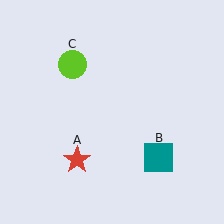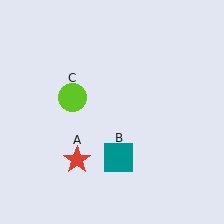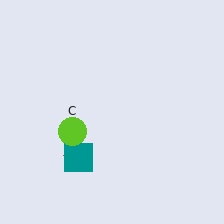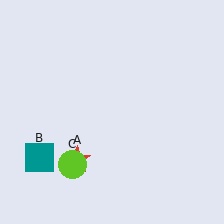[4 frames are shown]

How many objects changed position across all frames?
2 objects changed position: teal square (object B), lime circle (object C).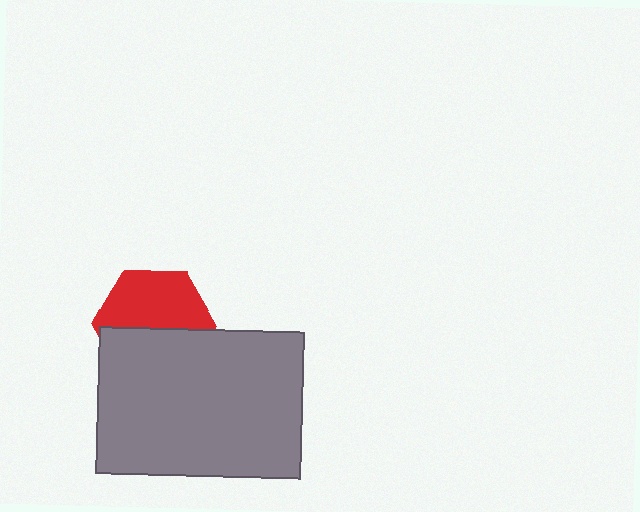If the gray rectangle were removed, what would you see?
You would see the complete red hexagon.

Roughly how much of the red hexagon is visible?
About half of it is visible (roughly 53%).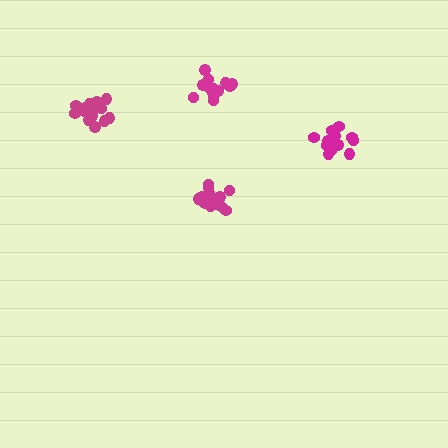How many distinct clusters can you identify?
There are 4 distinct clusters.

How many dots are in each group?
Group 1: 13 dots, Group 2: 14 dots, Group 3: 15 dots, Group 4: 18 dots (60 total).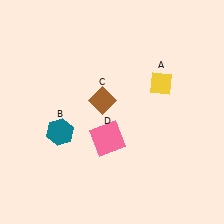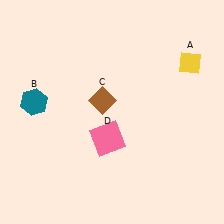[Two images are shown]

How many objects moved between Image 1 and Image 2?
2 objects moved between the two images.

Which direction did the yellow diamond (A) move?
The yellow diamond (A) moved right.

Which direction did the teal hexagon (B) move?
The teal hexagon (B) moved up.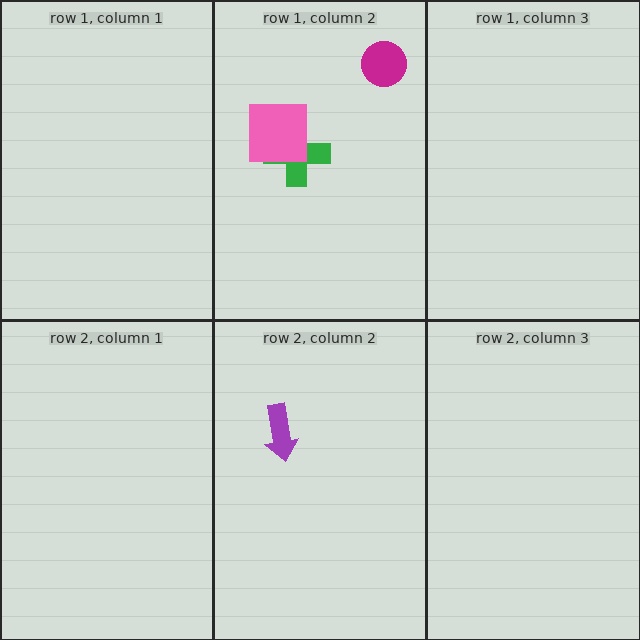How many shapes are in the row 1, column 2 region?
3.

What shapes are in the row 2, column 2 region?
The purple arrow.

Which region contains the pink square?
The row 1, column 2 region.